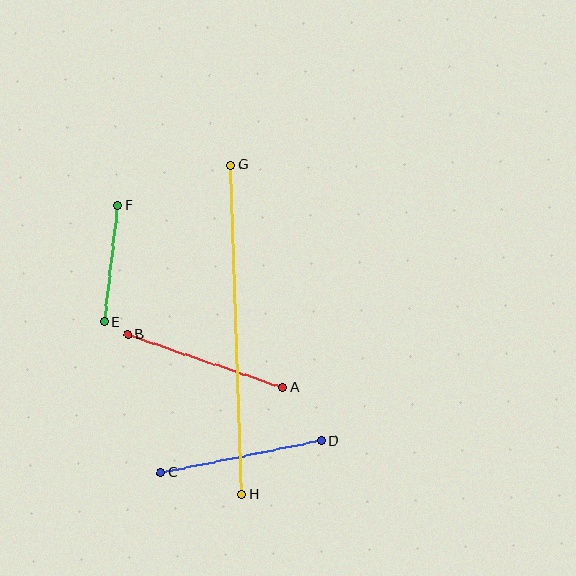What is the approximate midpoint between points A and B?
The midpoint is at approximately (205, 361) pixels.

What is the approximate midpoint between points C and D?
The midpoint is at approximately (241, 457) pixels.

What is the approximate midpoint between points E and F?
The midpoint is at approximately (111, 264) pixels.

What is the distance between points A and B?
The distance is approximately 164 pixels.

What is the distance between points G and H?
The distance is approximately 329 pixels.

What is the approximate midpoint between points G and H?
The midpoint is at approximately (236, 330) pixels.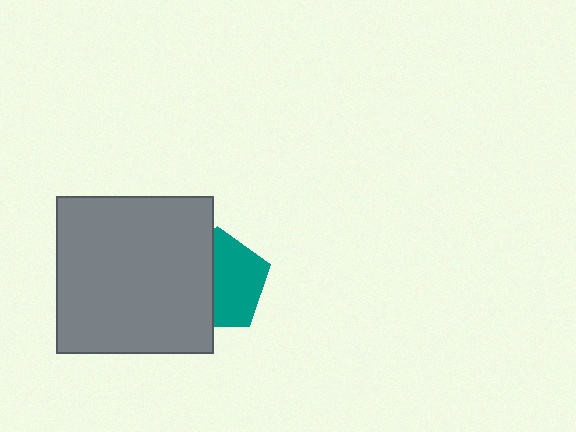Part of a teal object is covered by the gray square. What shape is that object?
It is a pentagon.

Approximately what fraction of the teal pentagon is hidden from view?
Roughly 45% of the teal pentagon is hidden behind the gray square.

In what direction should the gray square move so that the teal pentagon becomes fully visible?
The gray square should move left. That is the shortest direction to clear the overlap and leave the teal pentagon fully visible.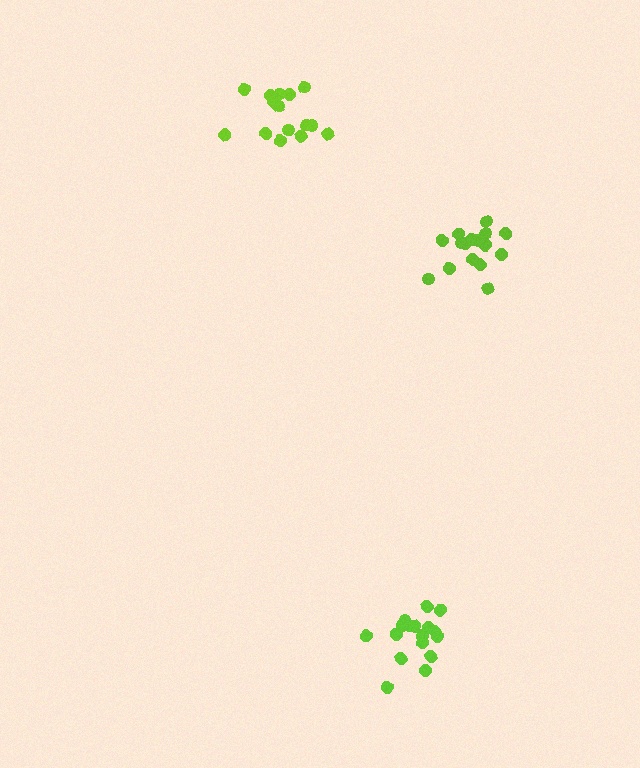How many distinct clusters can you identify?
There are 3 distinct clusters.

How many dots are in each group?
Group 1: 17 dots, Group 2: 15 dots, Group 3: 16 dots (48 total).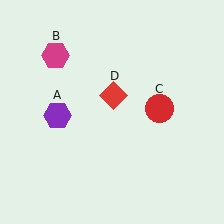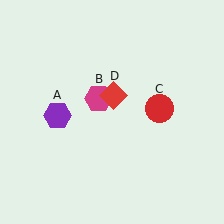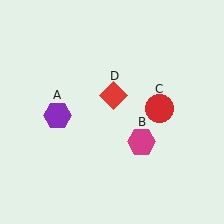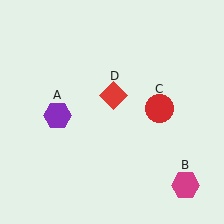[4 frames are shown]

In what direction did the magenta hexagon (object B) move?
The magenta hexagon (object B) moved down and to the right.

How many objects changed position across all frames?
1 object changed position: magenta hexagon (object B).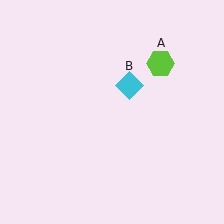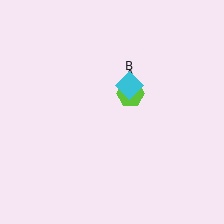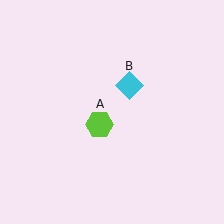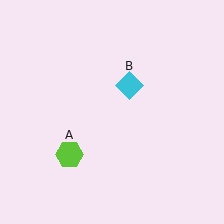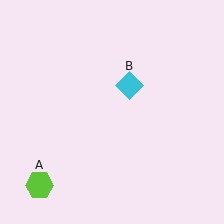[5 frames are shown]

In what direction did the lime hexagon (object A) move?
The lime hexagon (object A) moved down and to the left.